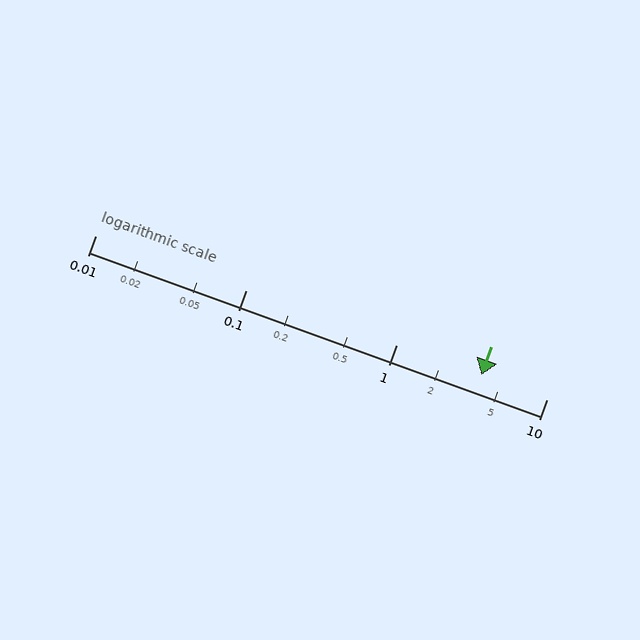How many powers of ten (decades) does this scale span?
The scale spans 3 decades, from 0.01 to 10.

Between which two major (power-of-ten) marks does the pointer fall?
The pointer is between 1 and 10.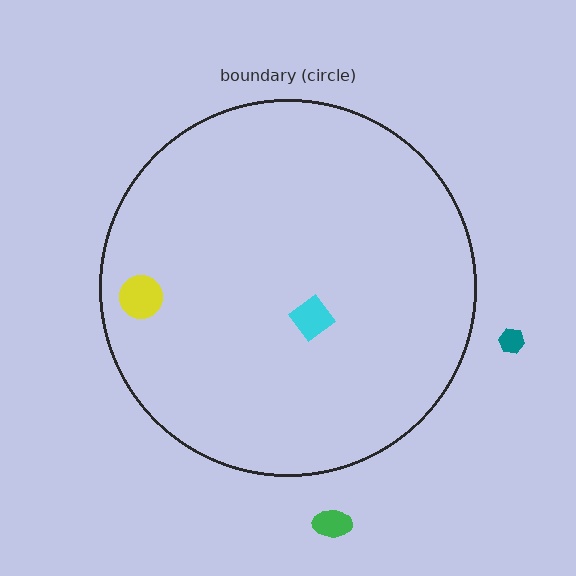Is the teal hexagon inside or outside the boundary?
Outside.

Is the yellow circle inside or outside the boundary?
Inside.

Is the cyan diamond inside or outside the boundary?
Inside.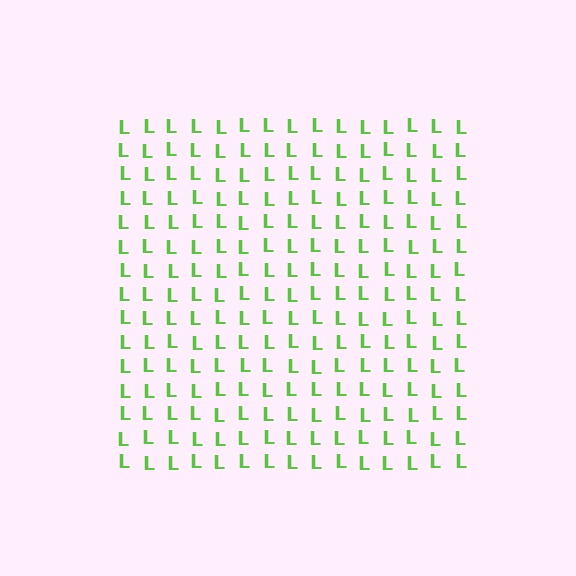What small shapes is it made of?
It is made of small letter L's.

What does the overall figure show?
The overall figure shows a square.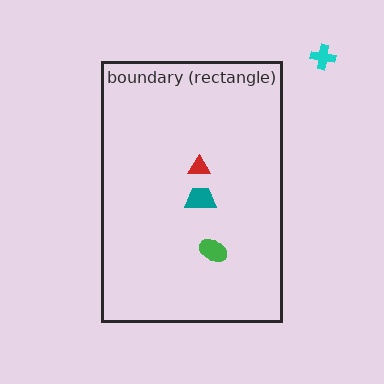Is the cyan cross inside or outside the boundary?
Outside.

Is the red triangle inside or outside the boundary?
Inside.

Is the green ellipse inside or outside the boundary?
Inside.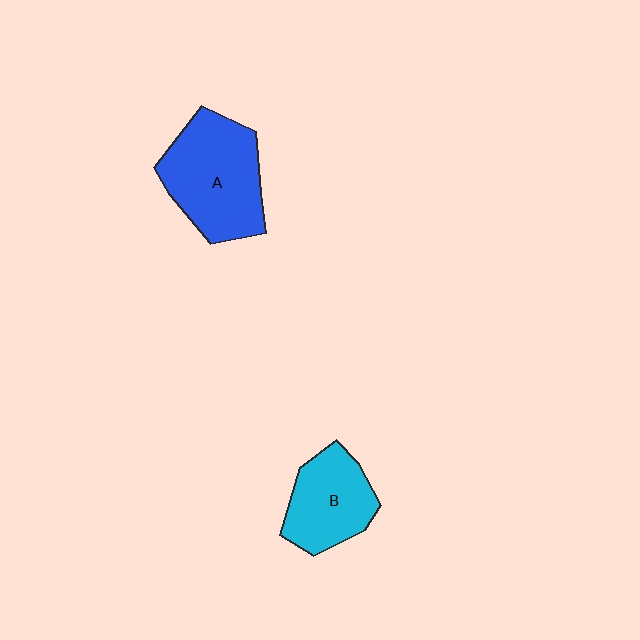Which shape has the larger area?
Shape A (blue).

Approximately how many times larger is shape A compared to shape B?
Approximately 1.4 times.